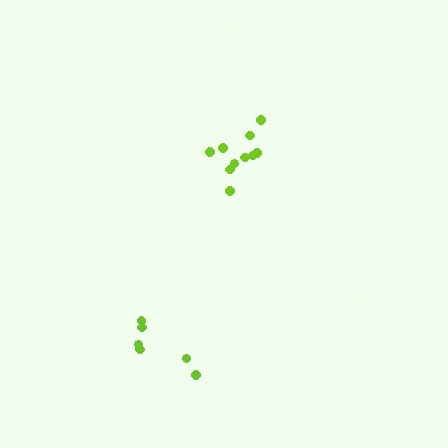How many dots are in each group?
Group 1: 10 dots, Group 2: 6 dots (16 total).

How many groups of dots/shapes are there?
There are 2 groups.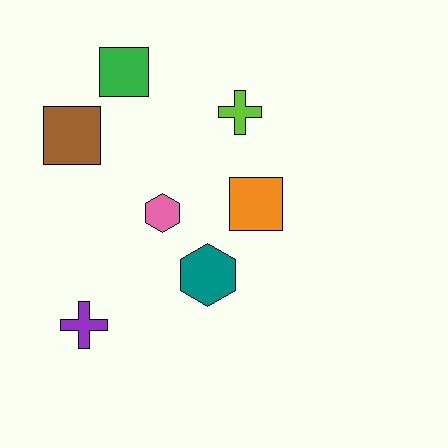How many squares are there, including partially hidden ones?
There are 3 squares.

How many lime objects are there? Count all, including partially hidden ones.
There is 1 lime object.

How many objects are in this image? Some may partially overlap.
There are 7 objects.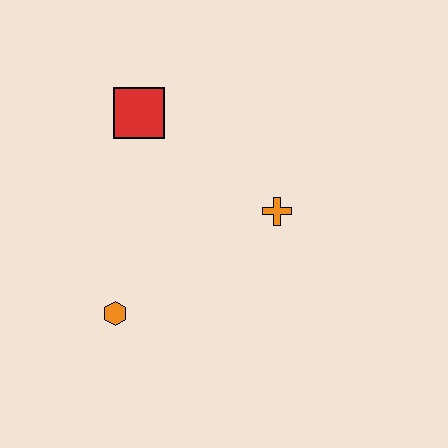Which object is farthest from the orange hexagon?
The red square is farthest from the orange hexagon.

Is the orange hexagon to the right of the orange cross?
No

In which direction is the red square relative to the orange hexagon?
The red square is above the orange hexagon.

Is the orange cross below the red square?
Yes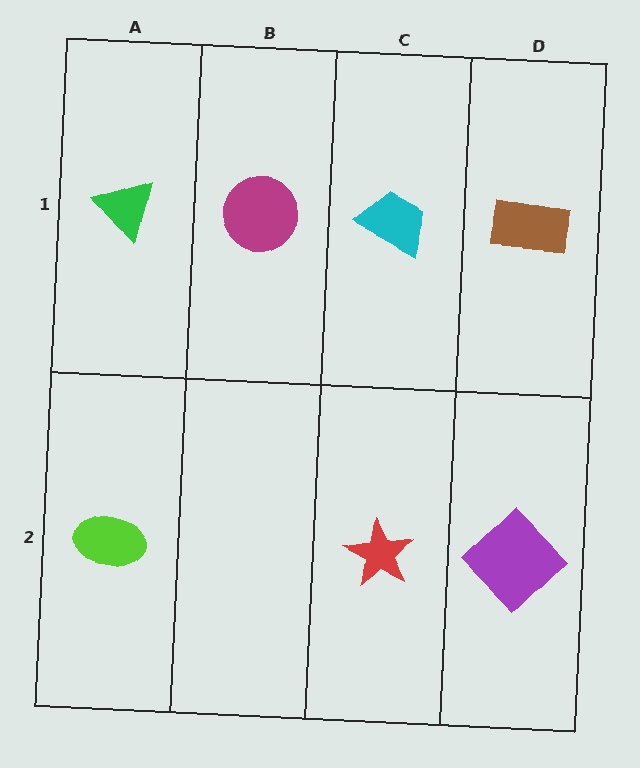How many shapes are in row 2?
3 shapes.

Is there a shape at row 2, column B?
No, that cell is empty.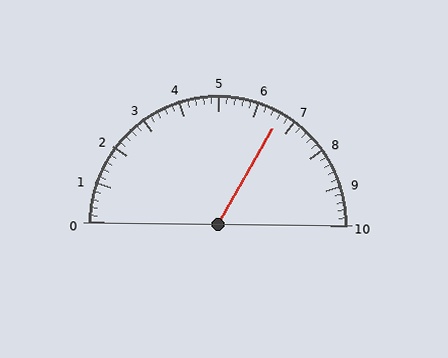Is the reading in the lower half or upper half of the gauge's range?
The reading is in the upper half of the range (0 to 10).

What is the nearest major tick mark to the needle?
The nearest major tick mark is 7.